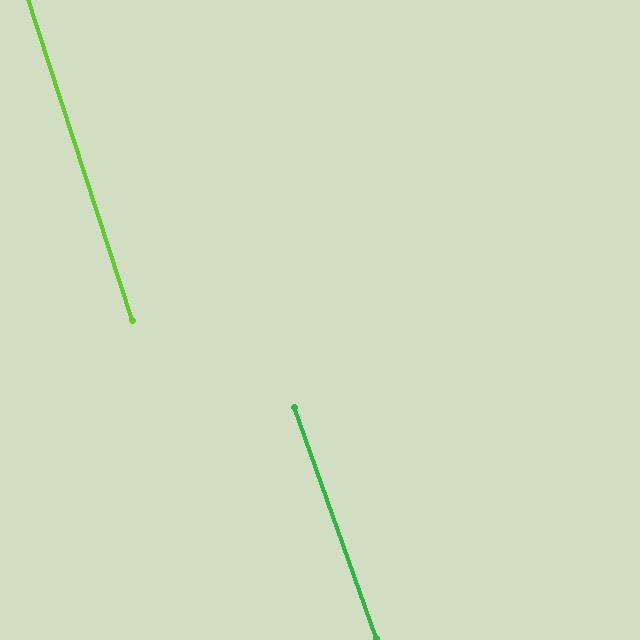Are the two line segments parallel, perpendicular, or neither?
Parallel — their directions differ by only 1.6°.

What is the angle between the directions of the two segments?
Approximately 2 degrees.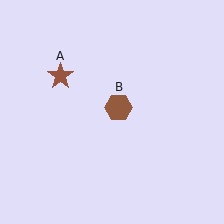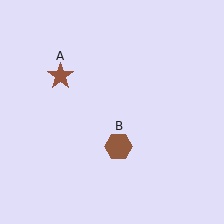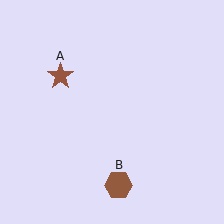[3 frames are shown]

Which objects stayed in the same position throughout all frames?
Brown star (object A) remained stationary.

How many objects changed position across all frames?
1 object changed position: brown hexagon (object B).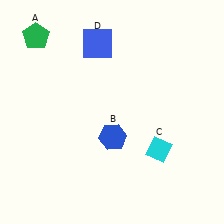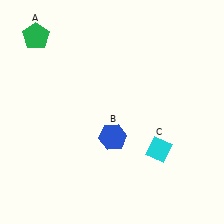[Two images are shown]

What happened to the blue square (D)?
The blue square (D) was removed in Image 2. It was in the top-left area of Image 1.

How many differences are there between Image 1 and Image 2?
There is 1 difference between the two images.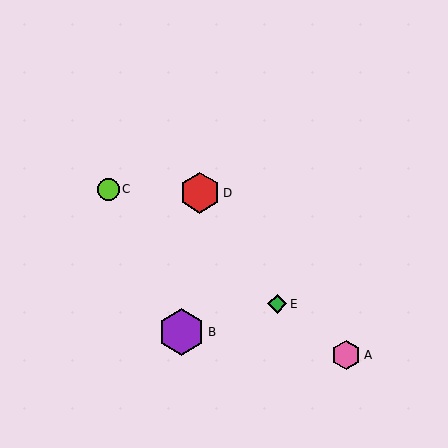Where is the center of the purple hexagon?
The center of the purple hexagon is at (181, 332).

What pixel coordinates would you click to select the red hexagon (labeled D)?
Click at (200, 193) to select the red hexagon D.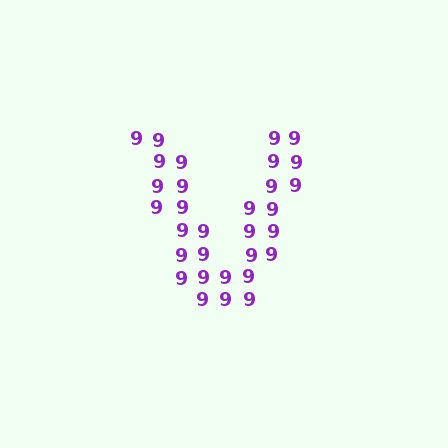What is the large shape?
The large shape is the letter V.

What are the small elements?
The small elements are digit 9's.